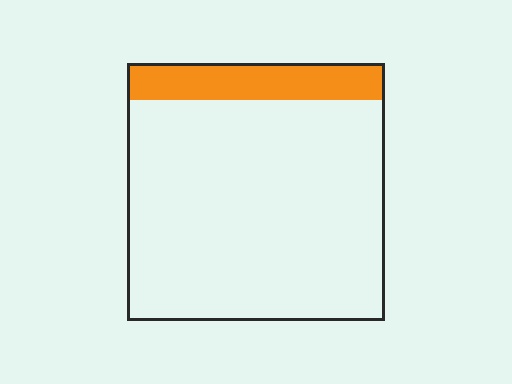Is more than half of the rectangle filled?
No.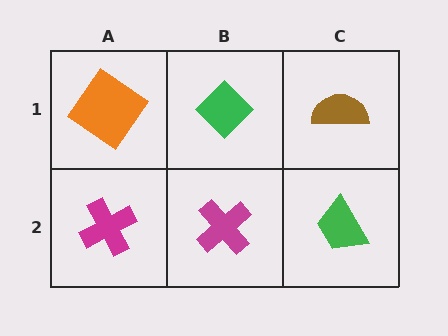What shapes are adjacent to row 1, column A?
A magenta cross (row 2, column A), a green diamond (row 1, column B).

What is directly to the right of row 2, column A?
A magenta cross.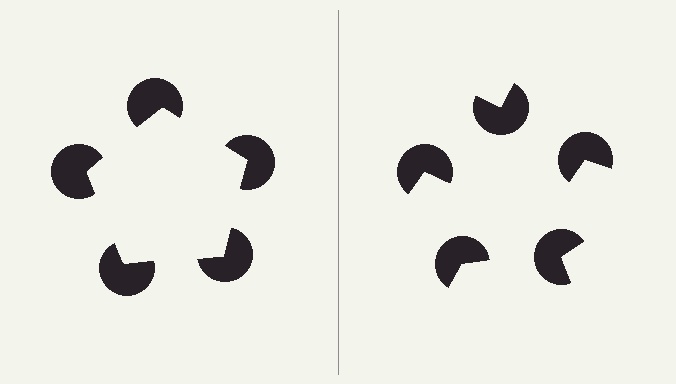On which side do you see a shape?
An illusory pentagon appears on the left side. On the right side the wedge cuts are rotated, so no coherent shape forms.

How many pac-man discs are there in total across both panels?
10 — 5 on each side.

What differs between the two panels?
The pac-man discs are positioned identically on both sides; only the wedge orientations differ. On the left they align to a pentagon; on the right they are misaligned.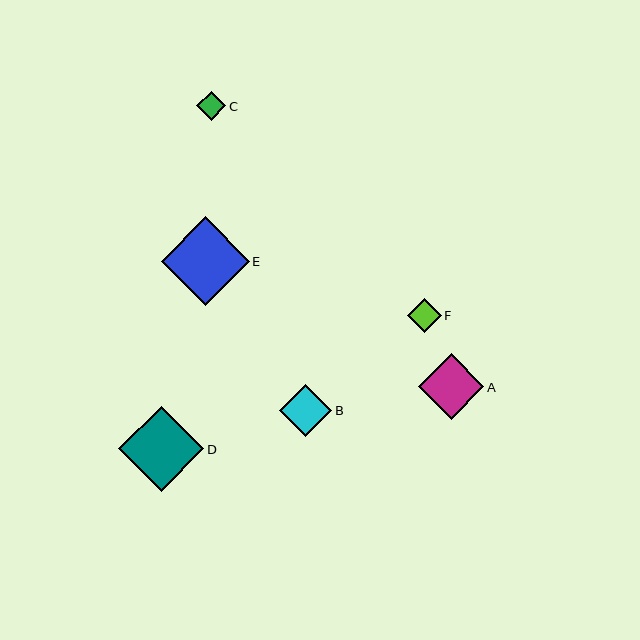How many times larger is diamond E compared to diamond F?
Diamond E is approximately 2.6 times the size of diamond F.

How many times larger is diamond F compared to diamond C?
Diamond F is approximately 1.2 times the size of diamond C.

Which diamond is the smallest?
Diamond C is the smallest with a size of approximately 29 pixels.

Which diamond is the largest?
Diamond E is the largest with a size of approximately 88 pixels.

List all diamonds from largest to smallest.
From largest to smallest: E, D, A, B, F, C.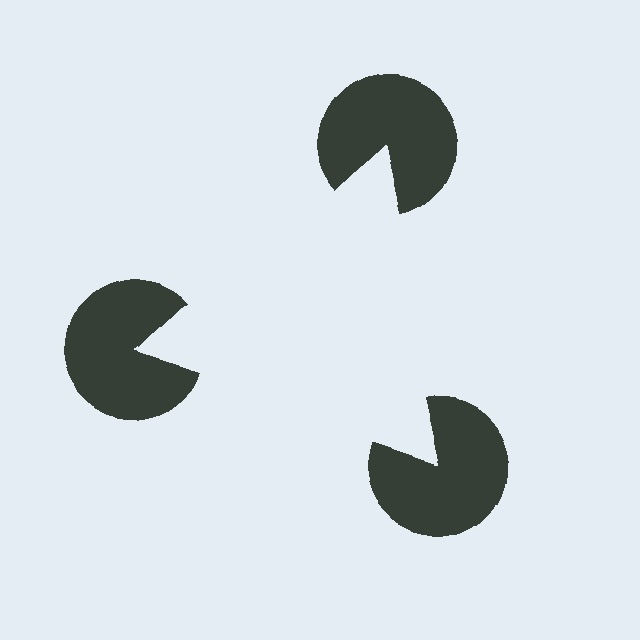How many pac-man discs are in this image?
There are 3 — one at each vertex of the illusory triangle.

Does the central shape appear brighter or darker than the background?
It typically appears slightly brighter than the background, even though no actual brightness change is drawn.